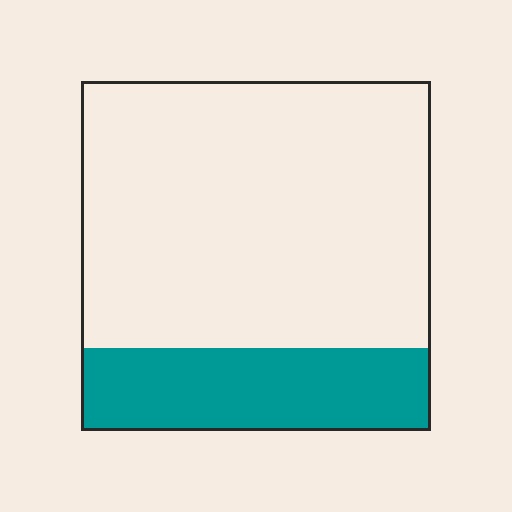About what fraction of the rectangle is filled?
About one quarter (1/4).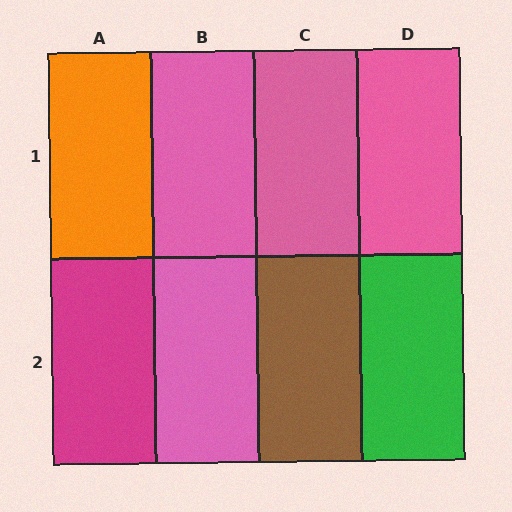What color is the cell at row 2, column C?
Brown.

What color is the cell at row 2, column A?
Magenta.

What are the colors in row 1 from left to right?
Orange, pink, pink, pink.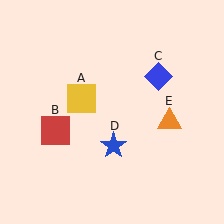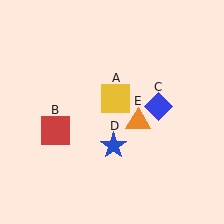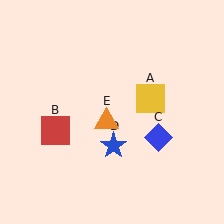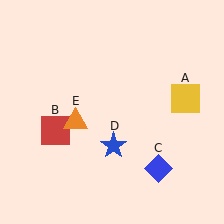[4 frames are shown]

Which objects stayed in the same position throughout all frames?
Red square (object B) and blue star (object D) remained stationary.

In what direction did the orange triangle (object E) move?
The orange triangle (object E) moved left.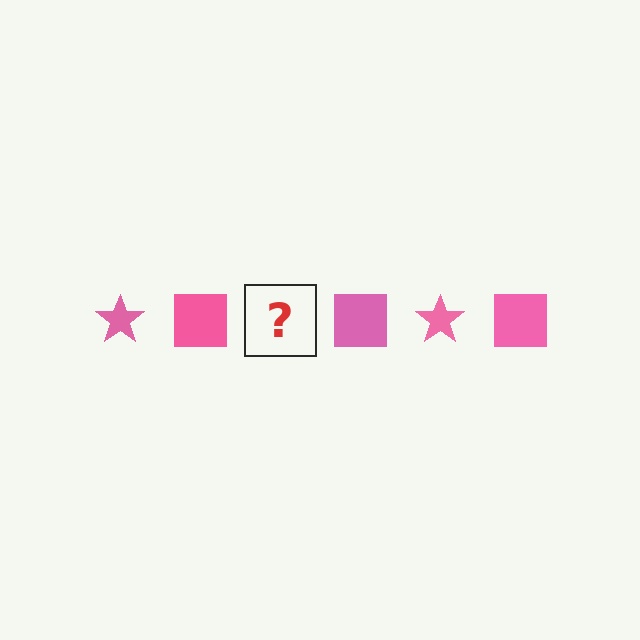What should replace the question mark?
The question mark should be replaced with a pink star.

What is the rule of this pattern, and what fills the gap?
The rule is that the pattern cycles through star, square shapes in pink. The gap should be filled with a pink star.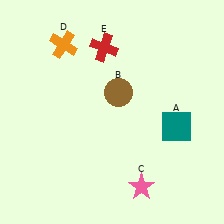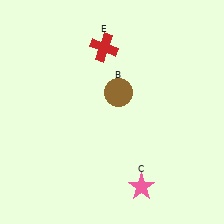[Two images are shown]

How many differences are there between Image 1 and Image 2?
There are 2 differences between the two images.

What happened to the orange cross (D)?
The orange cross (D) was removed in Image 2. It was in the top-left area of Image 1.